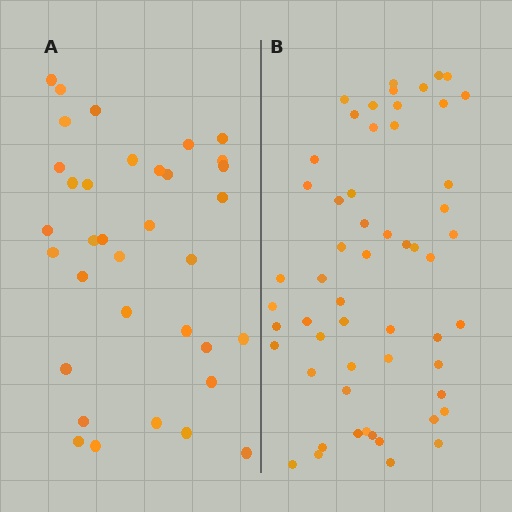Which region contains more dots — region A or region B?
Region B (the right region) has more dots.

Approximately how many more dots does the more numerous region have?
Region B has approximately 20 more dots than region A.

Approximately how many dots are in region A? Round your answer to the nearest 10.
About 40 dots. (The exact count is 35, which rounds to 40.)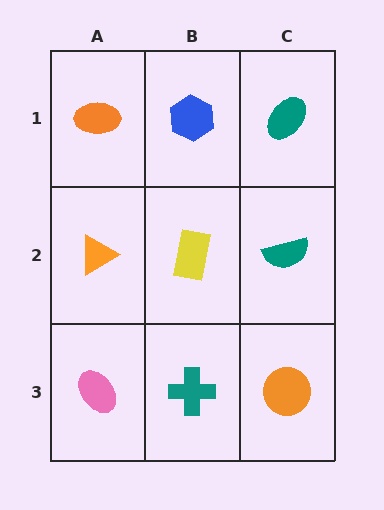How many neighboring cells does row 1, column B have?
3.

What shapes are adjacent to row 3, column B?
A yellow rectangle (row 2, column B), a pink ellipse (row 3, column A), an orange circle (row 3, column C).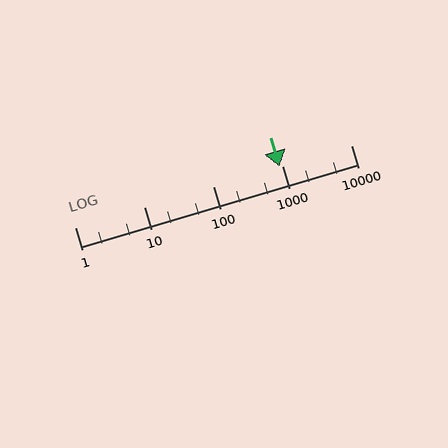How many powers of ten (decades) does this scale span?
The scale spans 4 decades, from 1 to 10000.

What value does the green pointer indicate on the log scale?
The pointer indicates approximately 930.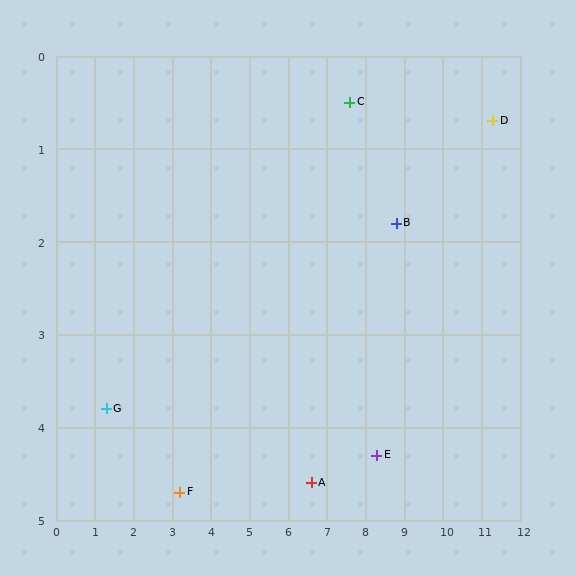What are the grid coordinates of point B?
Point B is at approximately (8.8, 1.8).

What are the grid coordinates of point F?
Point F is at approximately (3.2, 4.7).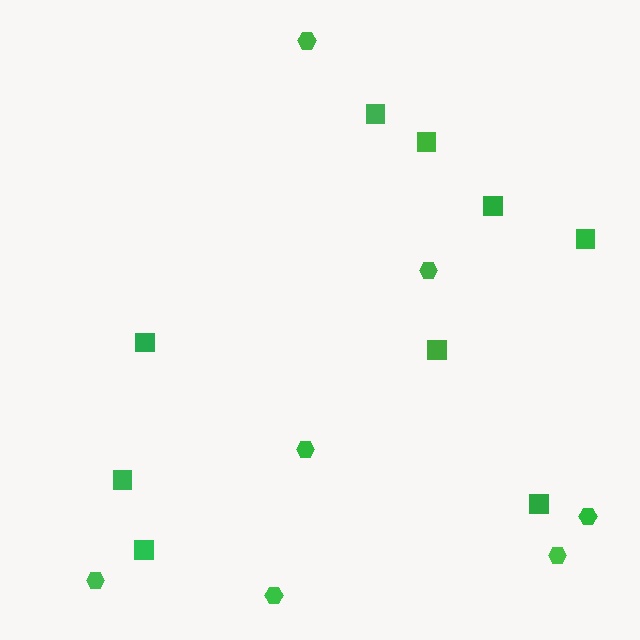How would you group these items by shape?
There are 2 groups: one group of squares (9) and one group of hexagons (7).